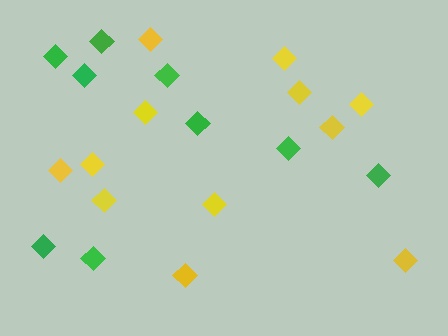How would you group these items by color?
There are 2 groups: one group of green diamonds (9) and one group of yellow diamonds (12).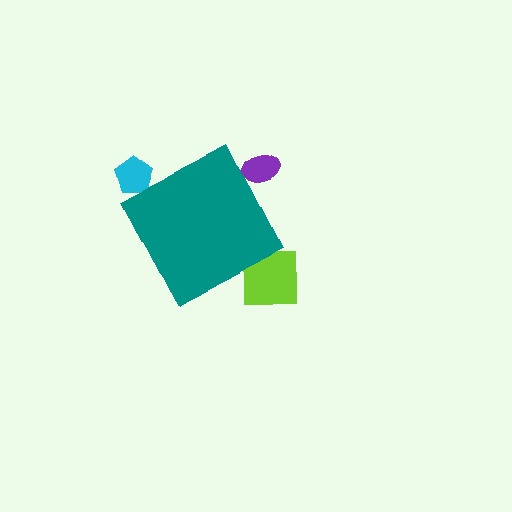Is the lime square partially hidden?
Yes, the lime square is partially hidden behind the teal diamond.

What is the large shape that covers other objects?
A teal diamond.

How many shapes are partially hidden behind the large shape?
3 shapes are partially hidden.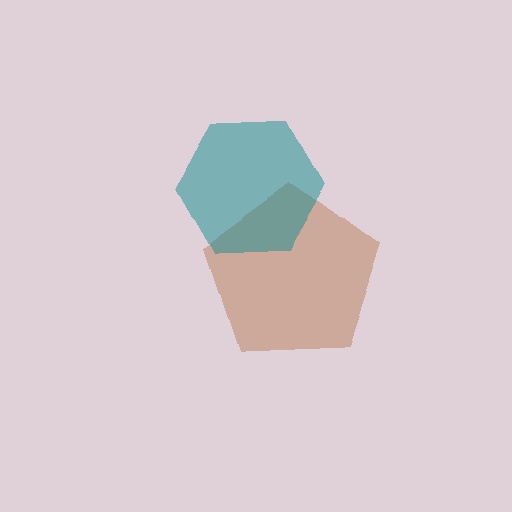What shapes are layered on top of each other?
The layered shapes are: a brown pentagon, a teal hexagon.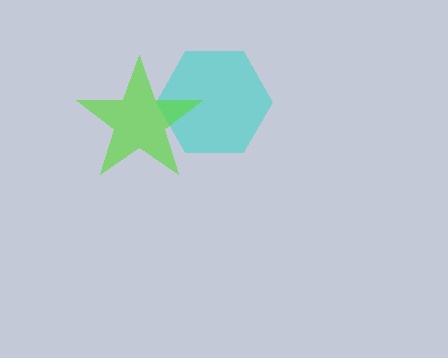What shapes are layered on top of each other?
The layered shapes are: a cyan hexagon, a lime star.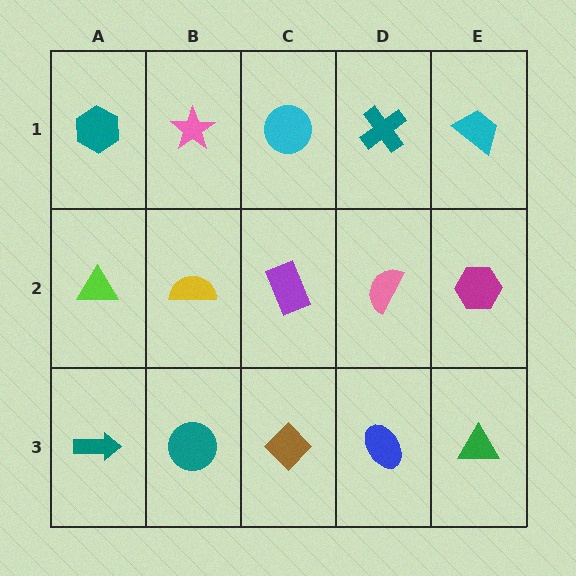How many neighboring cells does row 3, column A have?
2.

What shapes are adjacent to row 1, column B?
A yellow semicircle (row 2, column B), a teal hexagon (row 1, column A), a cyan circle (row 1, column C).